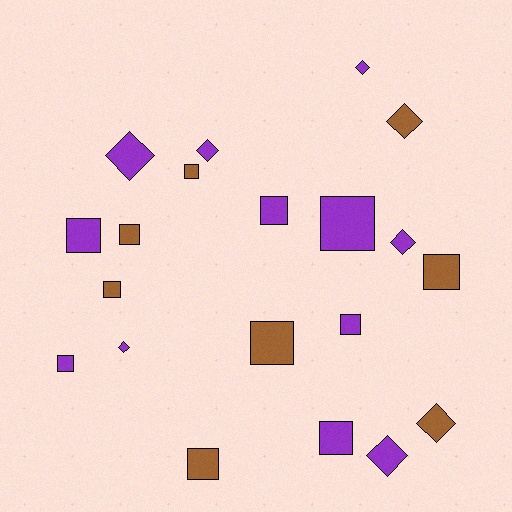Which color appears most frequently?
Purple, with 12 objects.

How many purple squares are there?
There are 6 purple squares.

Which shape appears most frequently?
Square, with 12 objects.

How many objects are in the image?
There are 20 objects.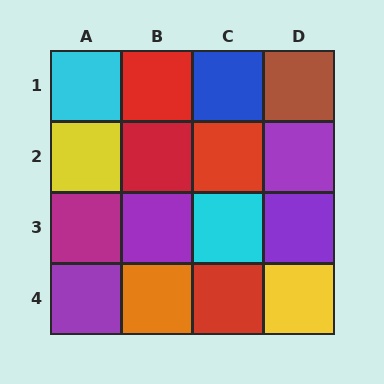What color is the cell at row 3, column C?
Cyan.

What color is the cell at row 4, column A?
Purple.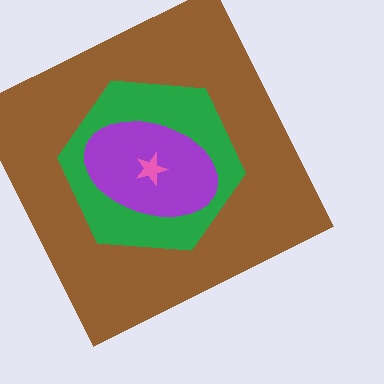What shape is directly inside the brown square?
The green hexagon.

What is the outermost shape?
The brown square.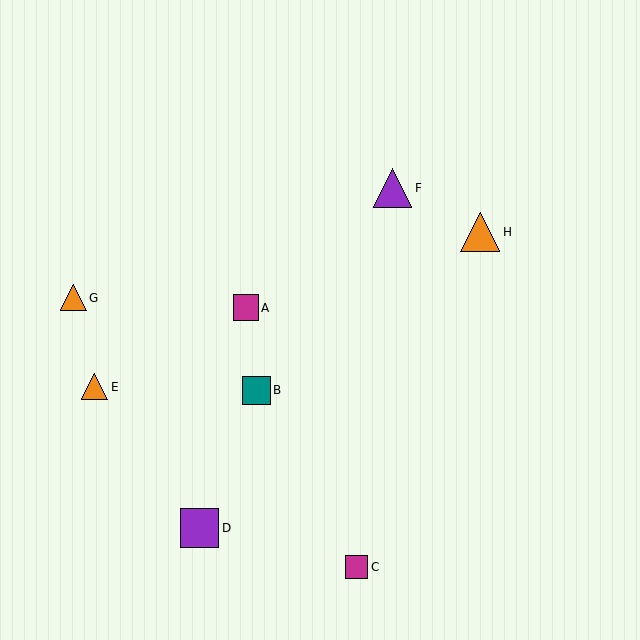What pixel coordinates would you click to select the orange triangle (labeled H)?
Click at (480, 232) to select the orange triangle H.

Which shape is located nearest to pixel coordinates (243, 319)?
The magenta square (labeled A) at (246, 308) is nearest to that location.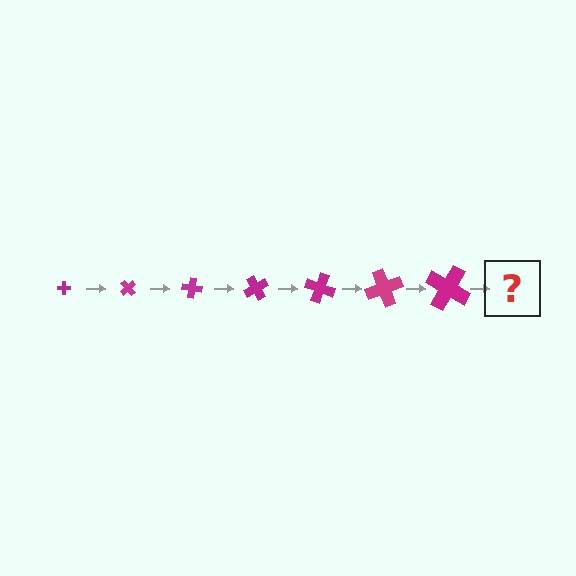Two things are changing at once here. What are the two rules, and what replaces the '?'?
The two rules are that the cross grows larger each step and it rotates 50 degrees each step. The '?' should be a cross, larger than the previous one and rotated 350 degrees from the start.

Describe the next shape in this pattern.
It should be a cross, larger than the previous one and rotated 350 degrees from the start.